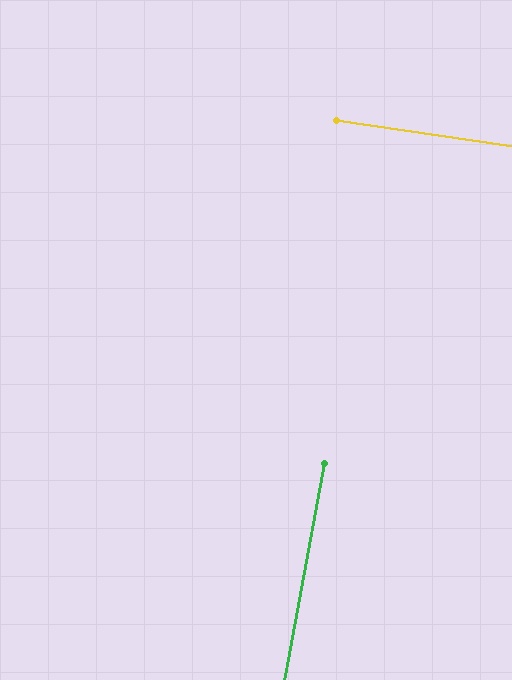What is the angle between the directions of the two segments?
Approximately 88 degrees.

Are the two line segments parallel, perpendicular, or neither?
Perpendicular — they meet at approximately 88°.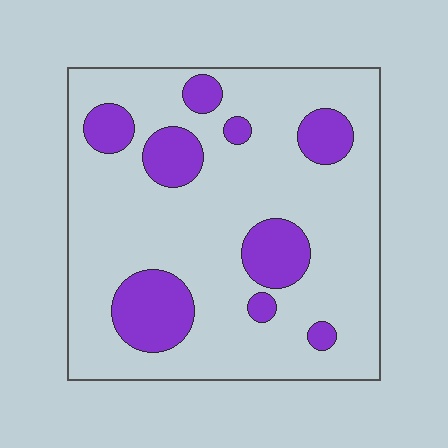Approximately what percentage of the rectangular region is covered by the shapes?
Approximately 20%.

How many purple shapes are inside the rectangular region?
9.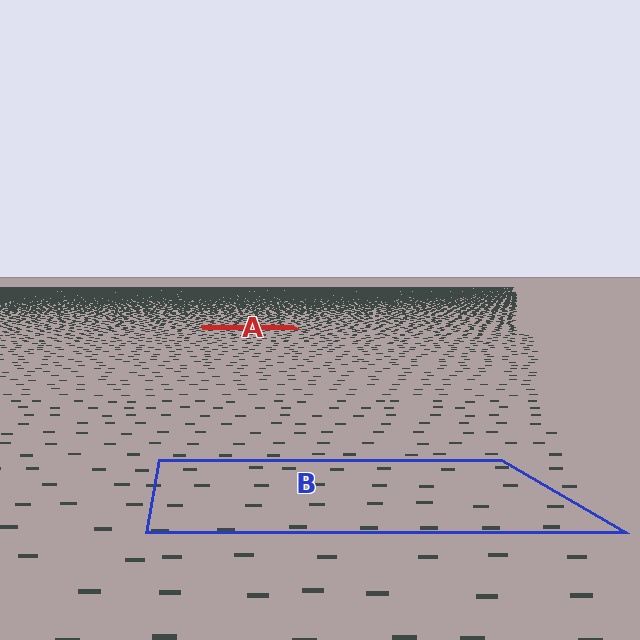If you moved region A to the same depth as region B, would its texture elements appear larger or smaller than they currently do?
They would appear larger. At a closer depth, the same texture elements are projected at a bigger on-screen size.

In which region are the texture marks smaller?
The texture marks are smaller in region A, because it is farther away.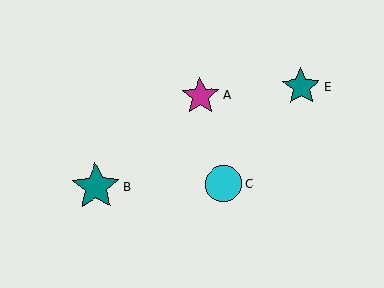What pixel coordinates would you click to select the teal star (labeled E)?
Click at (301, 87) to select the teal star E.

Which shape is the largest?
The teal star (labeled B) is the largest.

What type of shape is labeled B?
Shape B is a teal star.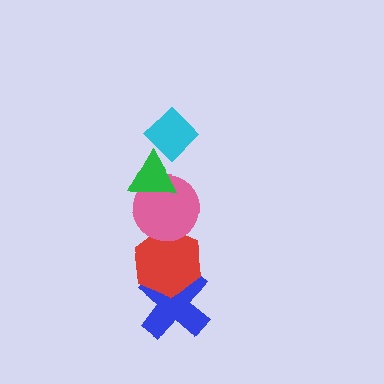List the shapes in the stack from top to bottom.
From top to bottom: the cyan diamond, the green triangle, the pink circle, the red hexagon, the blue cross.